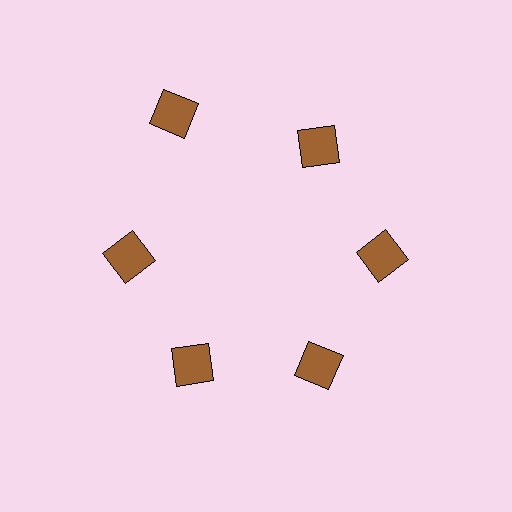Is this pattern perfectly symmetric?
No. The 6 brown squares are arranged in a ring, but one element near the 11 o'clock position is pushed outward from the center, breaking the 6-fold rotational symmetry.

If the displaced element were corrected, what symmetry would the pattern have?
It would have 6-fold rotational symmetry — the pattern would map onto itself every 60 degrees.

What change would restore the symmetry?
The symmetry would be restored by moving it inward, back onto the ring so that all 6 squares sit at equal angles and equal distance from the center.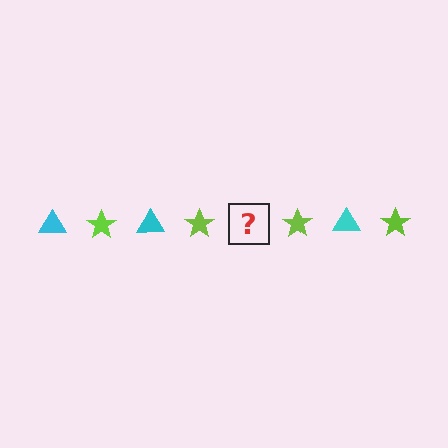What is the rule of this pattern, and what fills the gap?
The rule is that the pattern alternates between cyan triangle and lime star. The gap should be filled with a cyan triangle.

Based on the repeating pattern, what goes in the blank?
The blank should be a cyan triangle.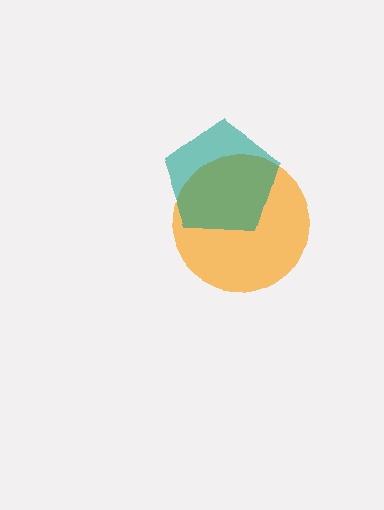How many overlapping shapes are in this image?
There are 2 overlapping shapes in the image.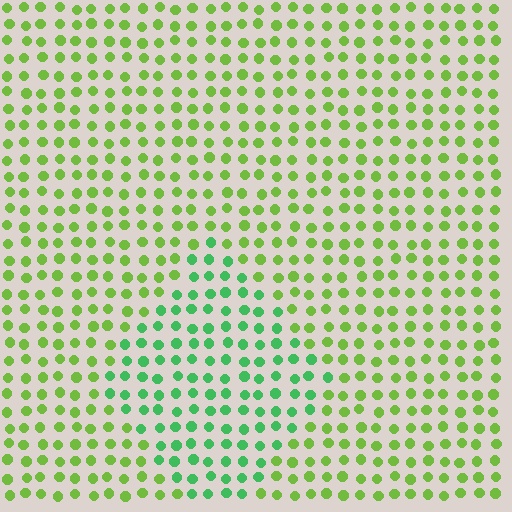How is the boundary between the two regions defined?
The boundary is defined purely by a slight shift in hue (about 38 degrees). Spacing, size, and orientation are identical on both sides.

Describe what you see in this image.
The image is filled with small lime elements in a uniform arrangement. A diamond-shaped region is visible where the elements are tinted to a slightly different hue, forming a subtle color boundary.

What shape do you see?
I see a diamond.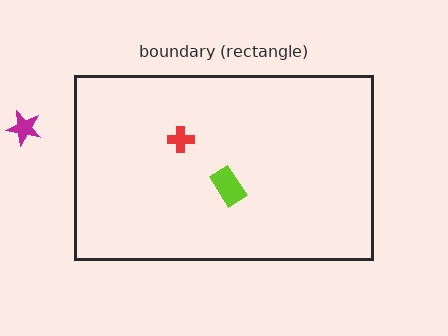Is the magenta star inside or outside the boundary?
Outside.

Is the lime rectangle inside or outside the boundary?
Inside.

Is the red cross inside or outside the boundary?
Inside.